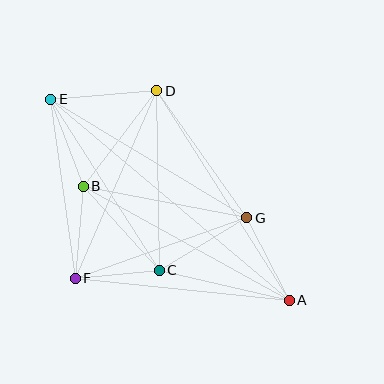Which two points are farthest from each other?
Points A and E are farthest from each other.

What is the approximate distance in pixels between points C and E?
The distance between C and E is approximately 203 pixels.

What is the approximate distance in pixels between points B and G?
The distance between B and G is approximately 167 pixels.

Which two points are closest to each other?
Points C and F are closest to each other.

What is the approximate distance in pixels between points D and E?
The distance between D and E is approximately 106 pixels.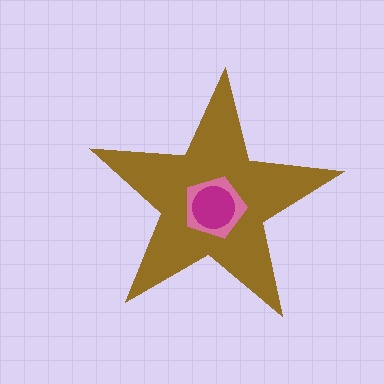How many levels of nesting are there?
3.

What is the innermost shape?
The magenta circle.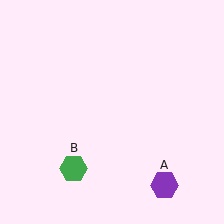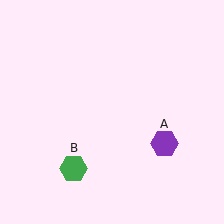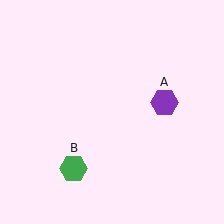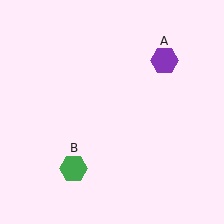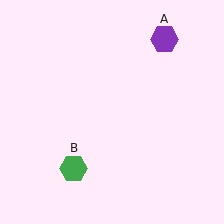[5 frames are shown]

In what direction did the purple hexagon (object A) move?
The purple hexagon (object A) moved up.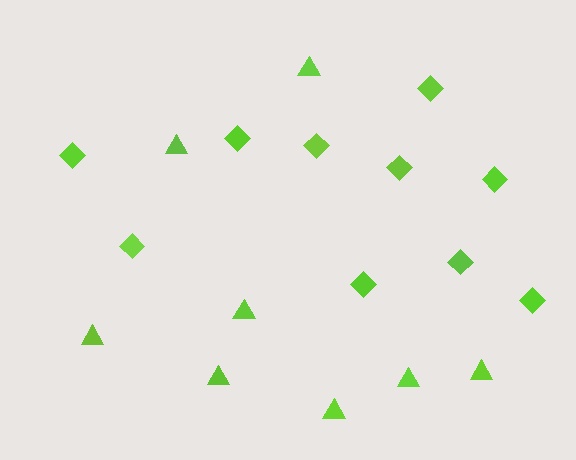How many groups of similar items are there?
There are 2 groups: one group of diamonds (10) and one group of triangles (8).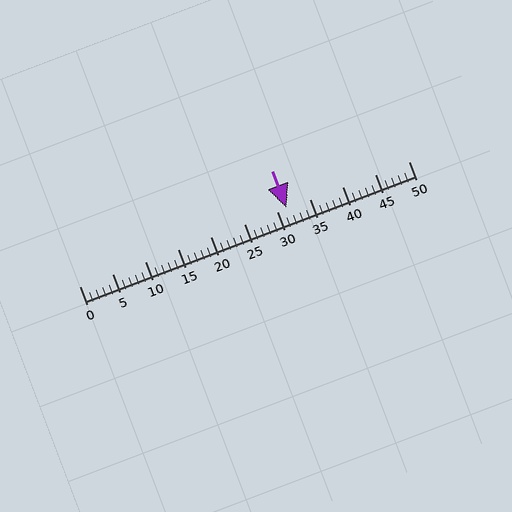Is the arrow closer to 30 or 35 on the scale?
The arrow is closer to 30.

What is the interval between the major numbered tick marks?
The major tick marks are spaced 5 units apart.